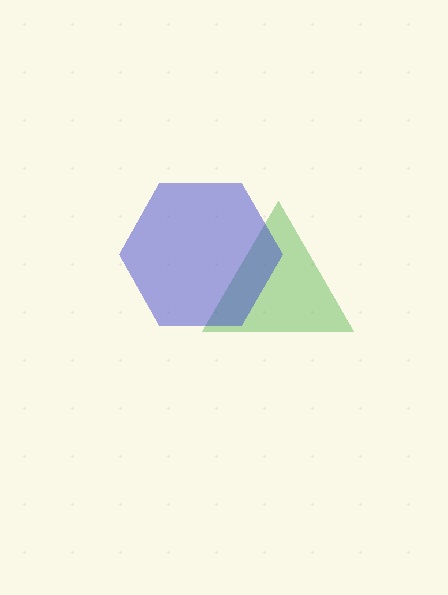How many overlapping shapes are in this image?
There are 2 overlapping shapes in the image.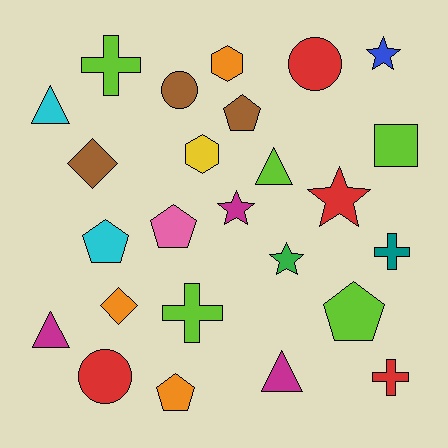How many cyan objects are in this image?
There are 2 cyan objects.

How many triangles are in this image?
There are 4 triangles.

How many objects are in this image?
There are 25 objects.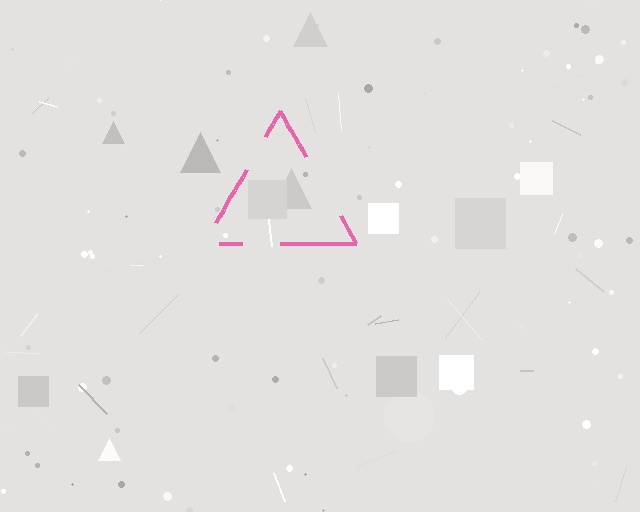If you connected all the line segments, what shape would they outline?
They would outline a triangle.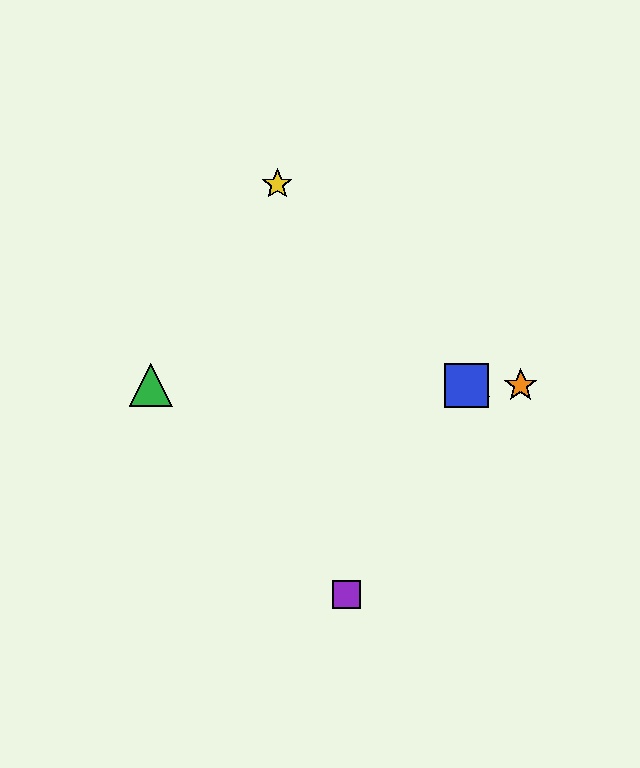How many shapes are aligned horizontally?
4 shapes (the red triangle, the blue square, the green triangle, the orange star) are aligned horizontally.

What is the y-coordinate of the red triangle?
The red triangle is at y≈385.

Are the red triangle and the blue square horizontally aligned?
Yes, both are at y≈385.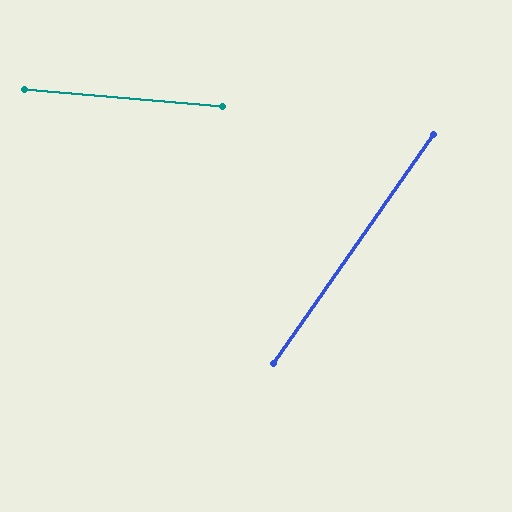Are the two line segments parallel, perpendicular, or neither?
Neither parallel nor perpendicular — they differ by about 60°.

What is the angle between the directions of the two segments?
Approximately 60 degrees.